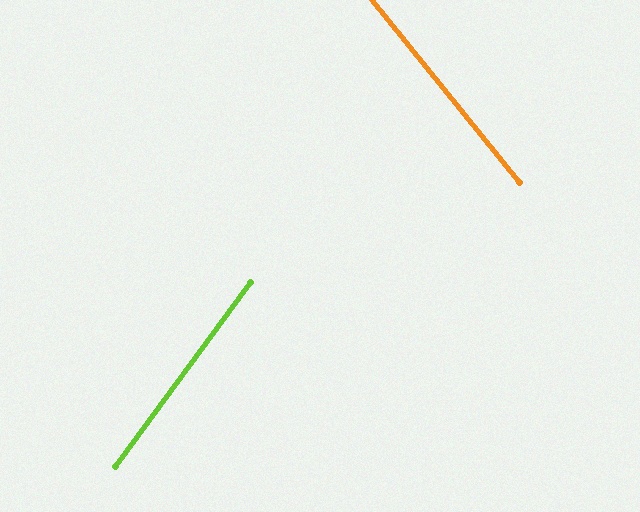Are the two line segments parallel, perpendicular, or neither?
Neither parallel nor perpendicular — they differ by about 75°.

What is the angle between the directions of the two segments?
Approximately 75 degrees.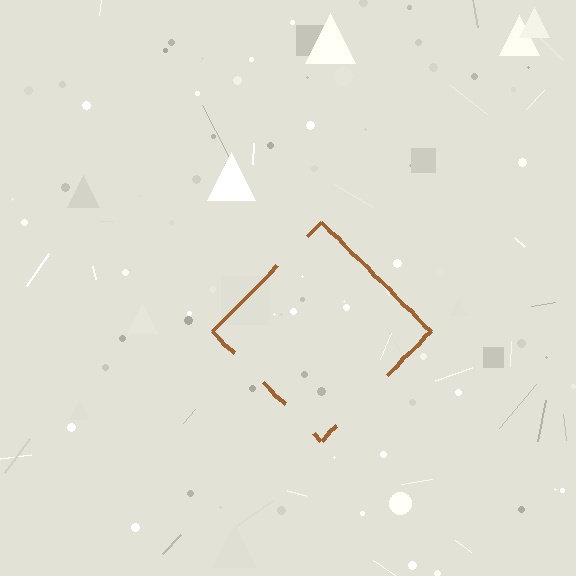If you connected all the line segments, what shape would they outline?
They would outline a diamond.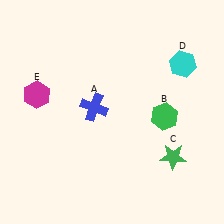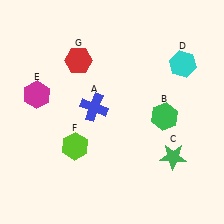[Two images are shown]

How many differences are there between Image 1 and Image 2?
There are 2 differences between the two images.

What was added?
A lime hexagon (F), a red hexagon (G) were added in Image 2.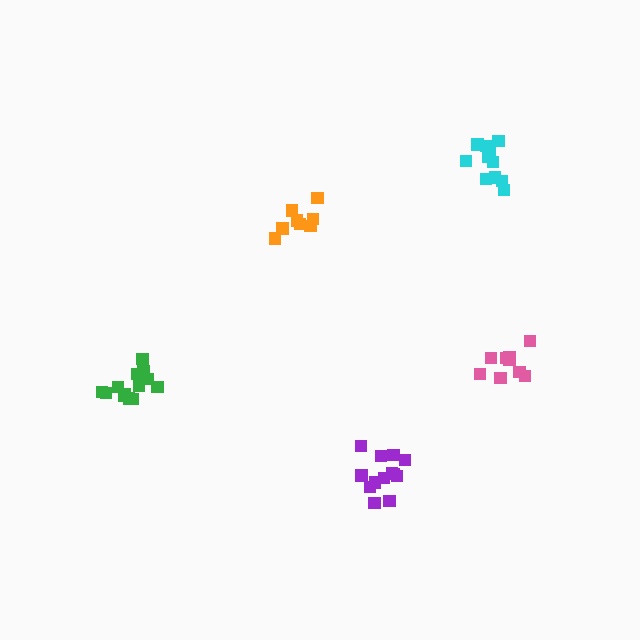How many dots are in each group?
Group 1: 8 dots, Group 2: 13 dots, Group 3: 14 dots, Group 4: 10 dots, Group 5: 11 dots (56 total).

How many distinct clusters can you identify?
There are 5 distinct clusters.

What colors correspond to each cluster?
The clusters are colored: orange, green, purple, pink, cyan.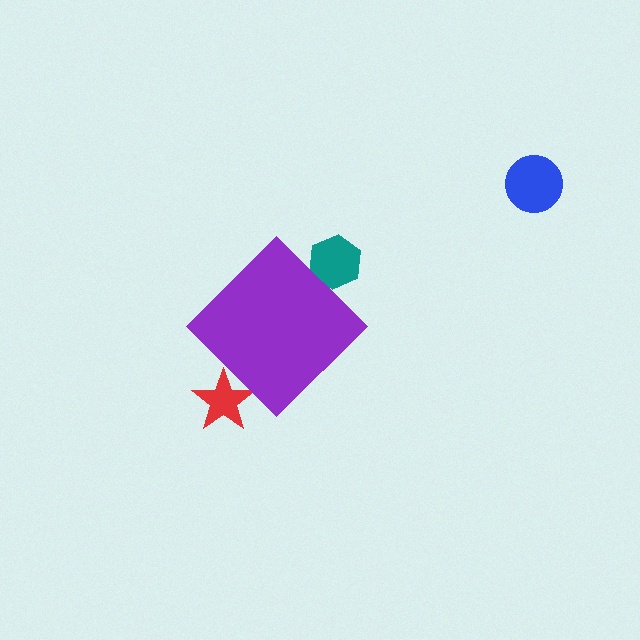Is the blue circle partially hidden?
No, the blue circle is fully visible.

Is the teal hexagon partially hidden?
Yes, the teal hexagon is partially hidden behind the purple diamond.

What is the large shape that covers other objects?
A purple diamond.